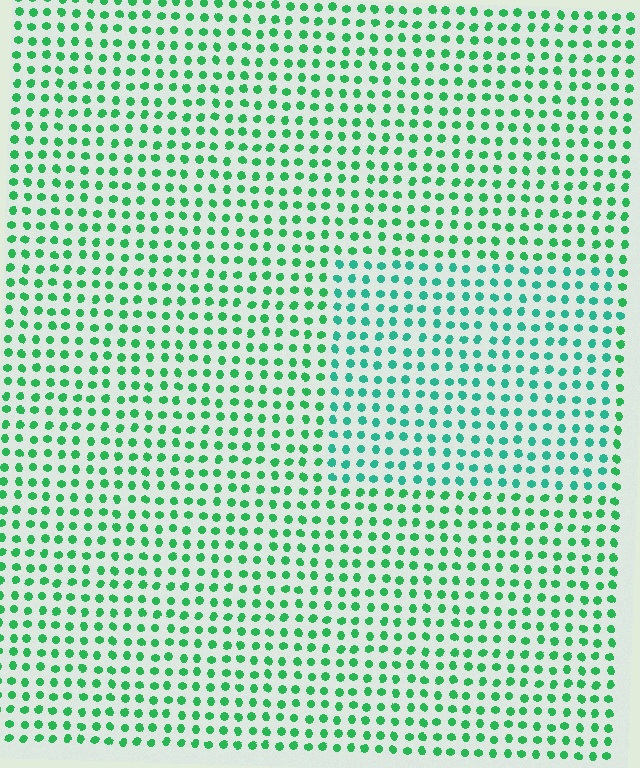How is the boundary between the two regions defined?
The boundary is defined purely by a slight shift in hue (about 26 degrees). Spacing, size, and orientation are identical on both sides.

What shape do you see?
I see a rectangle.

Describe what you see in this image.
The image is filled with small green elements in a uniform arrangement. A rectangle-shaped region is visible where the elements are tinted to a slightly different hue, forming a subtle color boundary.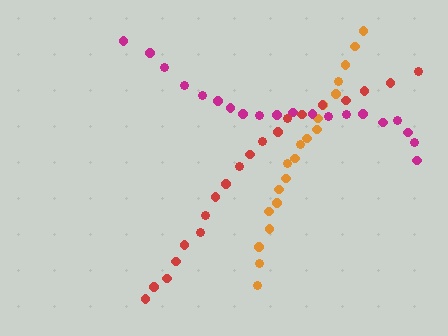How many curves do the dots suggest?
There are 3 distinct paths.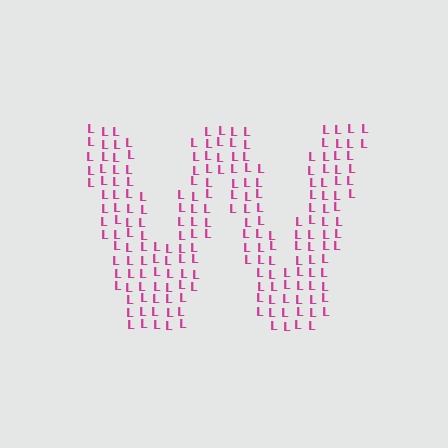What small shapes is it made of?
It is made of small letter L's.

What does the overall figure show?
The overall figure shows the letter W.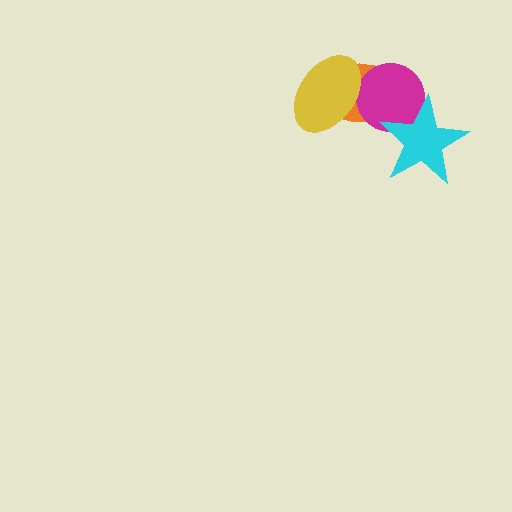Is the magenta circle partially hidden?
Yes, it is partially covered by another shape.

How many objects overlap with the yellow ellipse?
2 objects overlap with the yellow ellipse.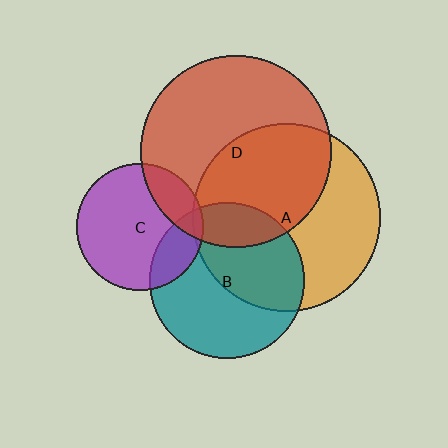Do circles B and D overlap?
Yes.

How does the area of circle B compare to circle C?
Approximately 1.5 times.